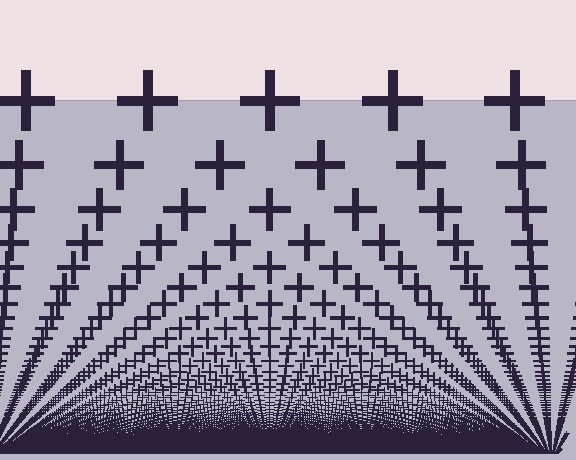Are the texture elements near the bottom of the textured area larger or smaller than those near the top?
Smaller. The gradient is inverted — elements near the bottom are smaller and denser.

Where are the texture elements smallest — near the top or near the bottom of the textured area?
Near the bottom.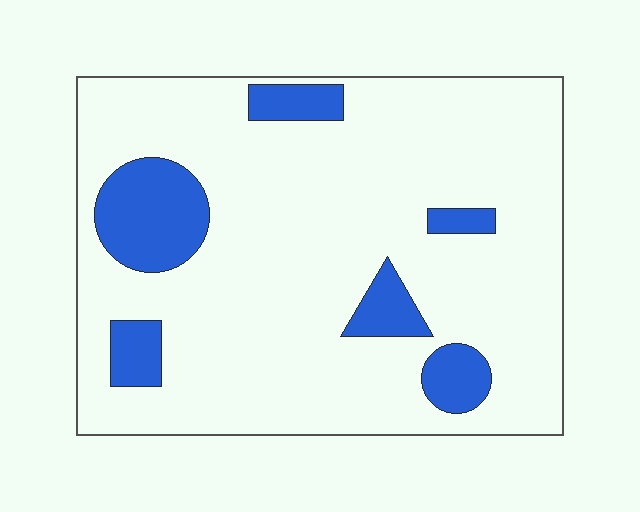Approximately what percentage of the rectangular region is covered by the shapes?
Approximately 15%.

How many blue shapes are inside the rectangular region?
6.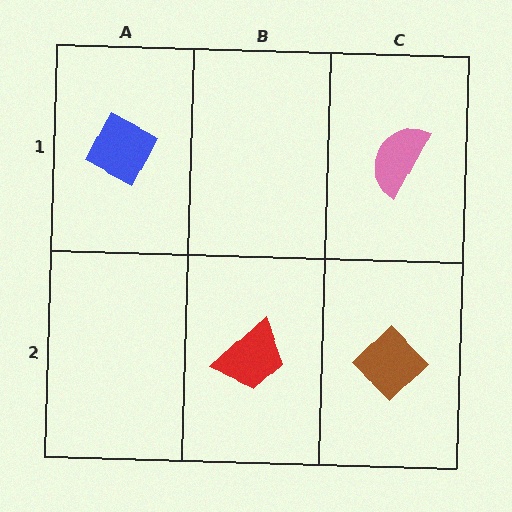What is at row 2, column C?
A brown diamond.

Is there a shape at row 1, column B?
No, that cell is empty.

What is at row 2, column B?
A red trapezoid.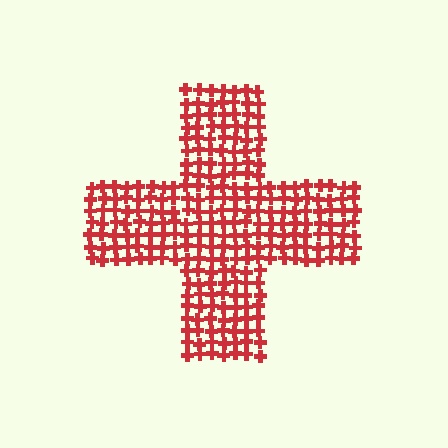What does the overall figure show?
The overall figure shows a cross.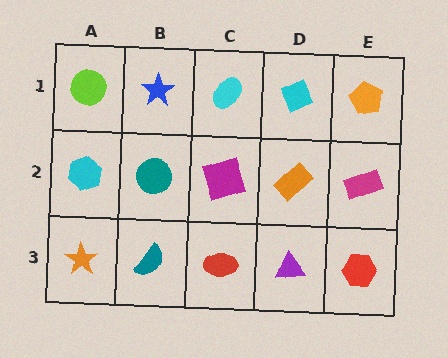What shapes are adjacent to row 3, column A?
A cyan hexagon (row 2, column A), a teal semicircle (row 3, column B).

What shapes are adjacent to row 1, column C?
A magenta square (row 2, column C), a blue star (row 1, column B), a cyan diamond (row 1, column D).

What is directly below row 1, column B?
A teal circle.